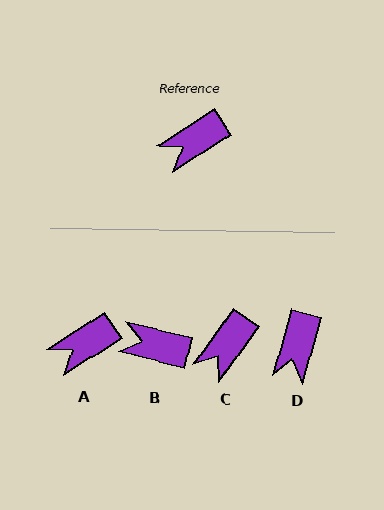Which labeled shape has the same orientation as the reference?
A.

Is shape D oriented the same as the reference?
No, it is off by about 41 degrees.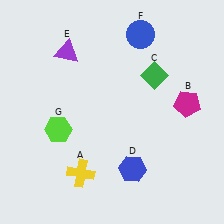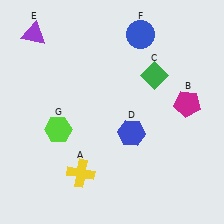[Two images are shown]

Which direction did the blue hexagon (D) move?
The blue hexagon (D) moved up.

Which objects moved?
The objects that moved are: the blue hexagon (D), the purple triangle (E).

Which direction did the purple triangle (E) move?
The purple triangle (E) moved left.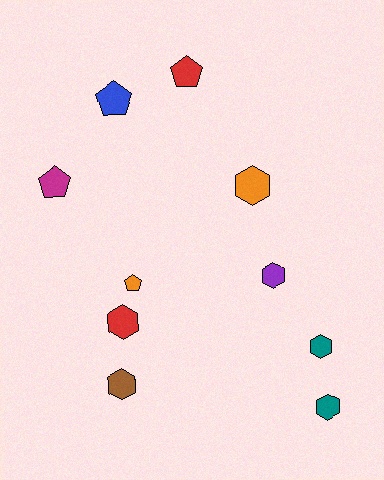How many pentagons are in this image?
There are 4 pentagons.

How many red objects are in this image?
There are 2 red objects.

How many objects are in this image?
There are 10 objects.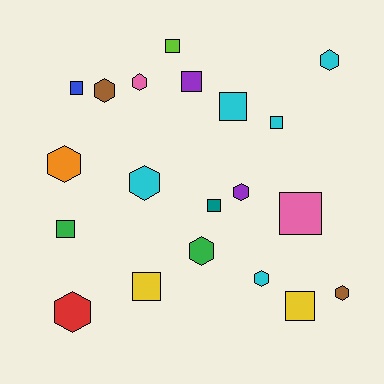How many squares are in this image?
There are 10 squares.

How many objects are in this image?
There are 20 objects.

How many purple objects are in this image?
There are 2 purple objects.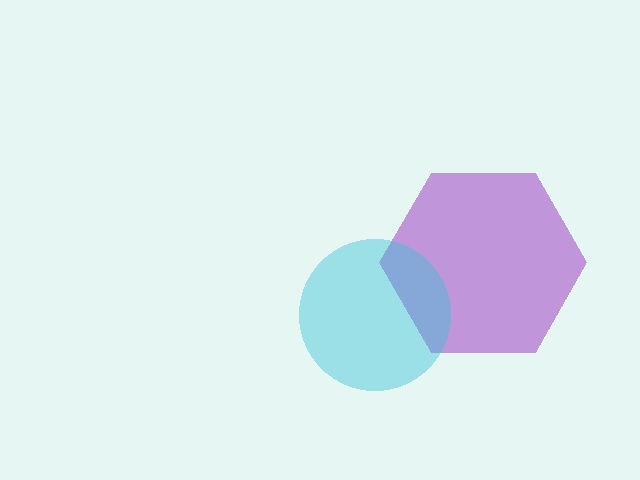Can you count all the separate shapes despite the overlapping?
Yes, there are 2 separate shapes.